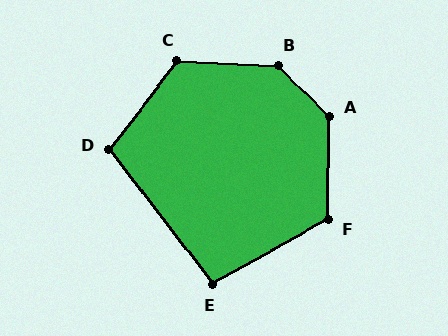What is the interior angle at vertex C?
Approximately 126 degrees (obtuse).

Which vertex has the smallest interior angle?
E, at approximately 99 degrees.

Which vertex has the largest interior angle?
B, at approximately 136 degrees.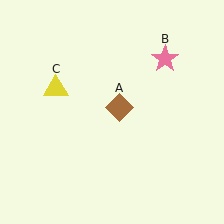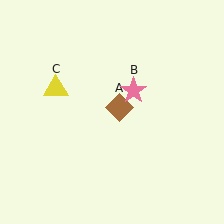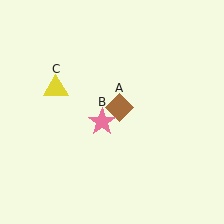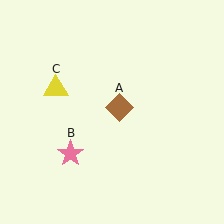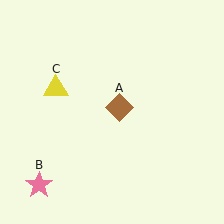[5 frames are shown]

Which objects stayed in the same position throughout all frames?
Brown diamond (object A) and yellow triangle (object C) remained stationary.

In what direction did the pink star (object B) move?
The pink star (object B) moved down and to the left.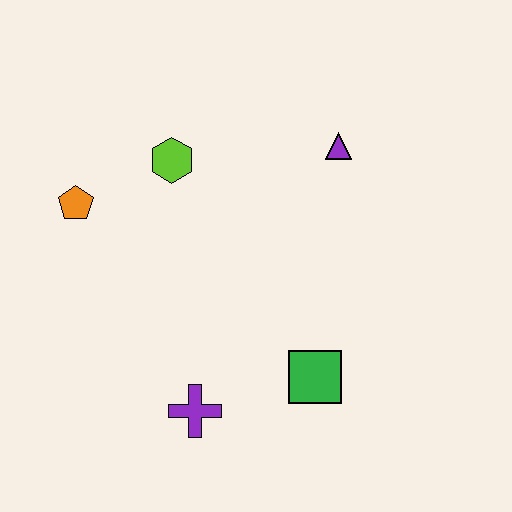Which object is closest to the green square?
The purple cross is closest to the green square.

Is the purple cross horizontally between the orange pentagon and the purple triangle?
Yes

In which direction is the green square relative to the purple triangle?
The green square is below the purple triangle.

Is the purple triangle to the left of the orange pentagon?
No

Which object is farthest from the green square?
The orange pentagon is farthest from the green square.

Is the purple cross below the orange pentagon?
Yes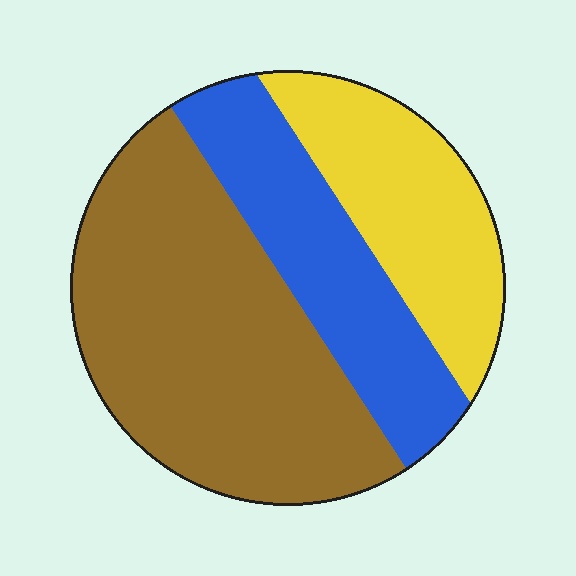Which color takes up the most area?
Brown, at roughly 50%.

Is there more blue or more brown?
Brown.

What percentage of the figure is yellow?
Yellow takes up less than a quarter of the figure.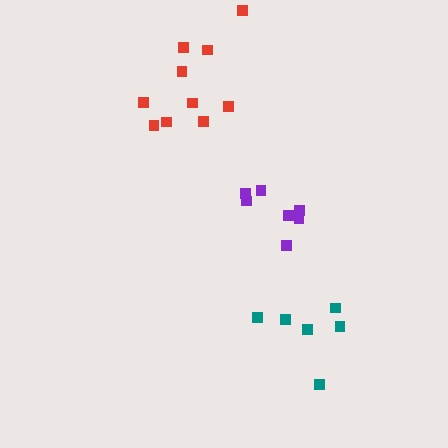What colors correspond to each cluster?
The clusters are colored: purple, red, teal.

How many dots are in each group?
Group 1: 7 dots, Group 2: 10 dots, Group 3: 6 dots (23 total).